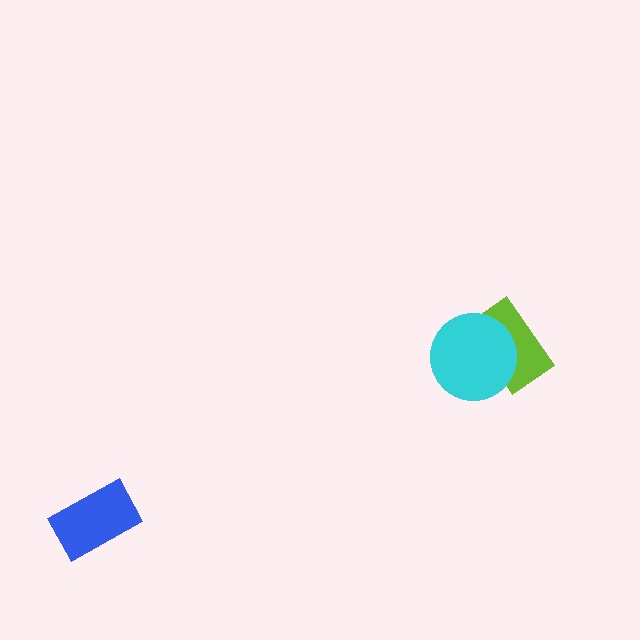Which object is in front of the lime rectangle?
The cyan circle is in front of the lime rectangle.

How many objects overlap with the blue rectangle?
0 objects overlap with the blue rectangle.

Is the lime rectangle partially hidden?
Yes, it is partially covered by another shape.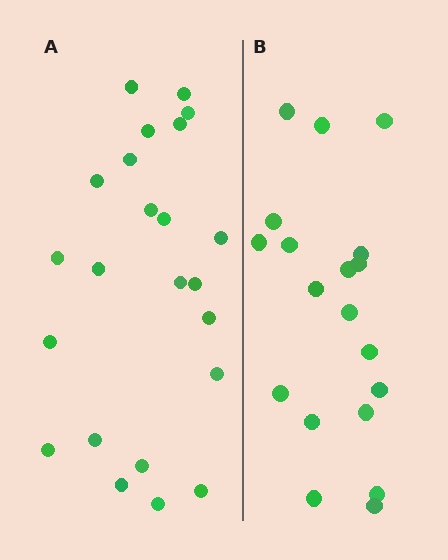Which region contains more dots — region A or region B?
Region A (the left region) has more dots.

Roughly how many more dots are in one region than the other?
Region A has about 4 more dots than region B.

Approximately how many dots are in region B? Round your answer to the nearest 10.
About 20 dots. (The exact count is 19, which rounds to 20.)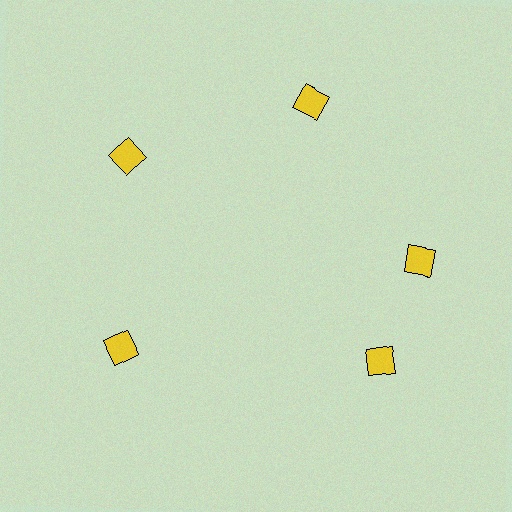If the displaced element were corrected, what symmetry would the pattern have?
It would have 5-fold rotational symmetry — the pattern would map onto itself every 72 degrees.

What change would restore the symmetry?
The symmetry would be restored by rotating it back into even spacing with its neighbors so that all 5 diamonds sit at equal angles and equal distance from the center.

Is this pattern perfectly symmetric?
No. The 5 yellow diamonds are arranged in a ring, but one element near the 5 o'clock position is rotated out of alignment along the ring, breaking the 5-fold rotational symmetry.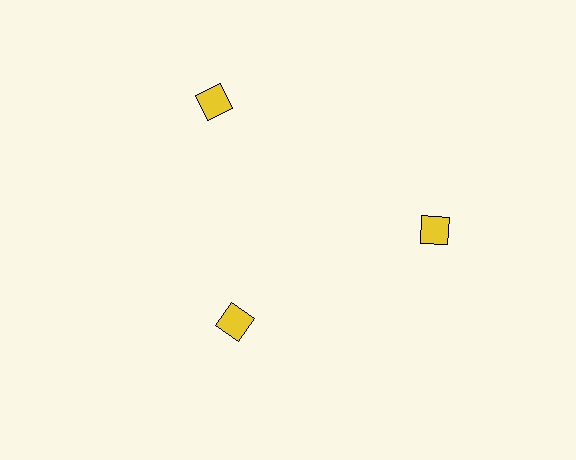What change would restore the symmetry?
The symmetry would be restored by moving it outward, back onto the ring so that all 3 squares sit at equal angles and equal distance from the center.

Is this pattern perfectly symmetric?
No. The 3 yellow squares are arranged in a ring, but one element near the 7 o'clock position is pulled inward toward the center, breaking the 3-fold rotational symmetry.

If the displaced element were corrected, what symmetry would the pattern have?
It would have 3-fold rotational symmetry — the pattern would map onto itself every 120 degrees.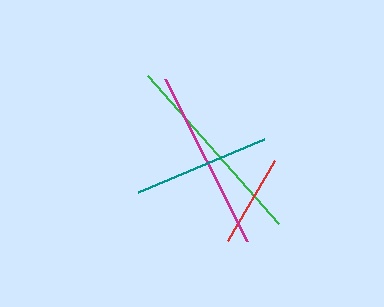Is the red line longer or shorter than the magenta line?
The magenta line is longer than the red line.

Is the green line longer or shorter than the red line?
The green line is longer than the red line.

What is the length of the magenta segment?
The magenta segment is approximately 181 pixels long.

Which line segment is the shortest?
The red line is the shortest at approximately 92 pixels.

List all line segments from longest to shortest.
From longest to shortest: green, magenta, teal, red.